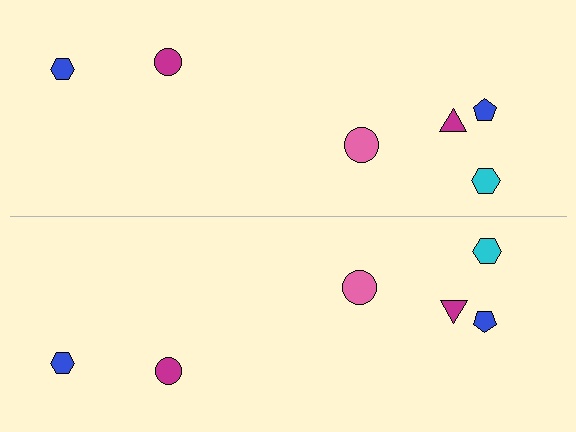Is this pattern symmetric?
Yes, this pattern has bilateral (reflection) symmetry.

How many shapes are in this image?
There are 12 shapes in this image.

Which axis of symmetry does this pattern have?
The pattern has a horizontal axis of symmetry running through the center of the image.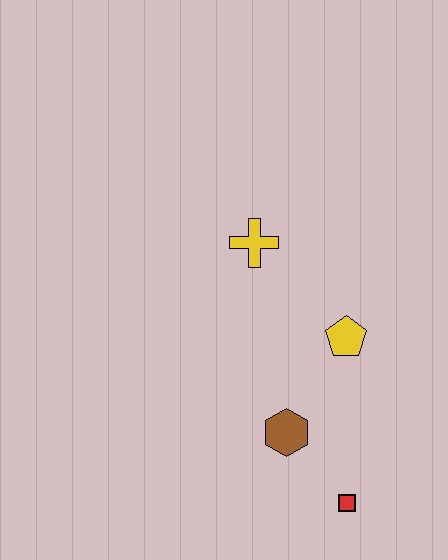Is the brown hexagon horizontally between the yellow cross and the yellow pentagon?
Yes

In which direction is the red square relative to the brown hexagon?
The red square is below the brown hexagon.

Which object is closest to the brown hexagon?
The red square is closest to the brown hexagon.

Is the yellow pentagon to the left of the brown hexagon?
No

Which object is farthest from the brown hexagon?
The yellow cross is farthest from the brown hexagon.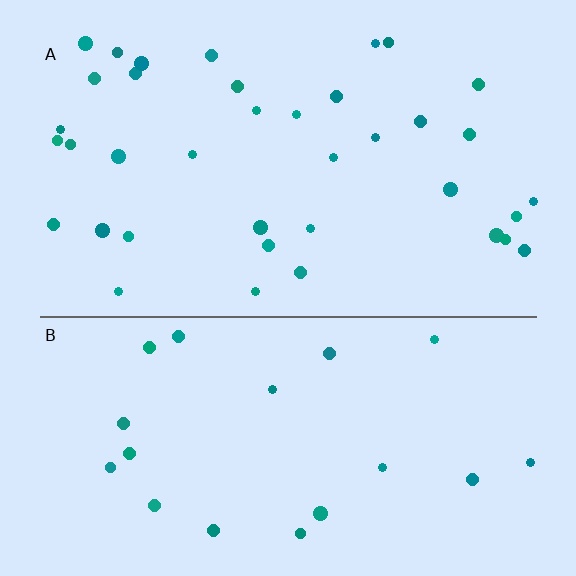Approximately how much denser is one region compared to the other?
Approximately 1.9× — region A over region B.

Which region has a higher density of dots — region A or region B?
A (the top).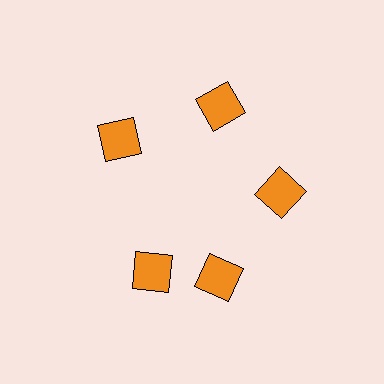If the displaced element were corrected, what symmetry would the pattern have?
It would have 5-fold rotational symmetry — the pattern would map onto itself every 72 degrees.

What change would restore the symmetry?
The symmetry would be restored by rotating it back into even spacing with its neighbors so that all 5 squares sit at equal angles and equal distance from the center.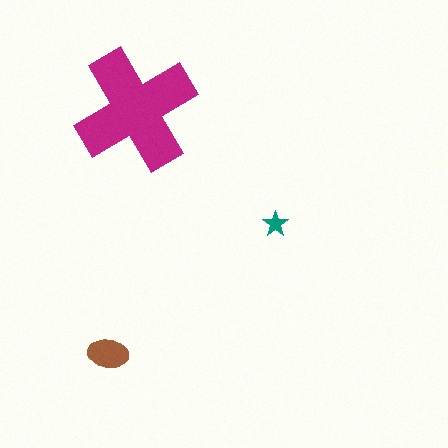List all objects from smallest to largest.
The teal star, the brown ellipse, the magenta cross.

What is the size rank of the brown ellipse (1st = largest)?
2nd.